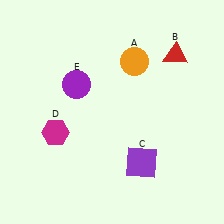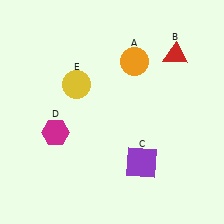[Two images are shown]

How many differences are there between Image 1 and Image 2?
There is 1 difference between the two images.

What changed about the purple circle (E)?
In Image 1, E is purple. In Image 2, it changed to yellow.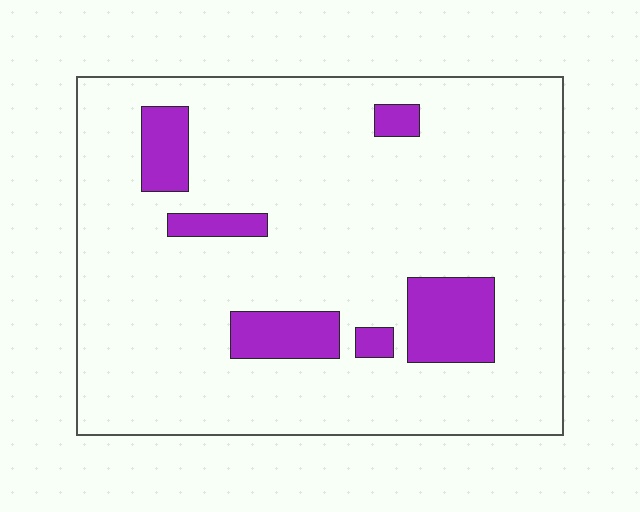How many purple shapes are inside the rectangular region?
6.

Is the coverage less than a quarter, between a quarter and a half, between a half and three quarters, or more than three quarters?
Less than a quarter.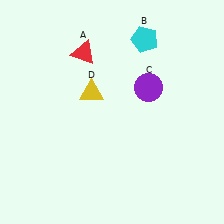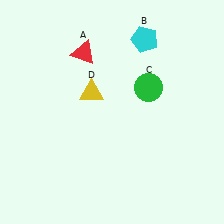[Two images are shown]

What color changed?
The circle (C) changed from purple in Image 1 to green in Image 2.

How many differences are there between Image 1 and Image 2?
There is 1 difference between the two images.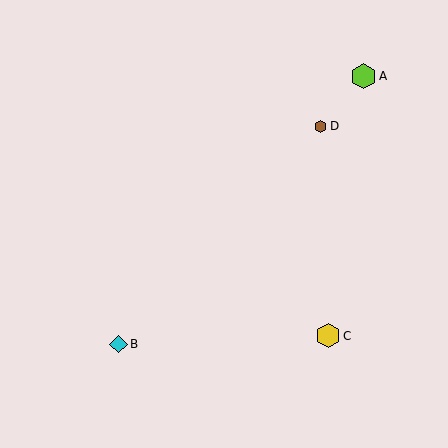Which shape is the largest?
The lime hexagon (labeled A) is the largest.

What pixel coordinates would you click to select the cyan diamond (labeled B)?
Click at (118, 344) to select the cyan diamond B.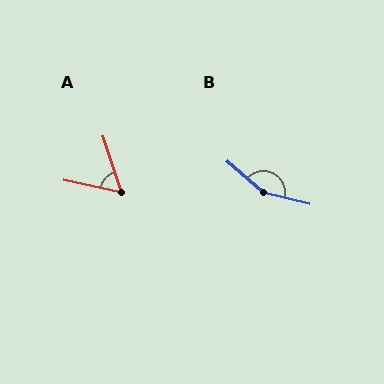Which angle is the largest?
B, at approximately 154 degrees.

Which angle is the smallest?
A, at approximately 59 degrees.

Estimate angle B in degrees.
Approximately 154 degrees.